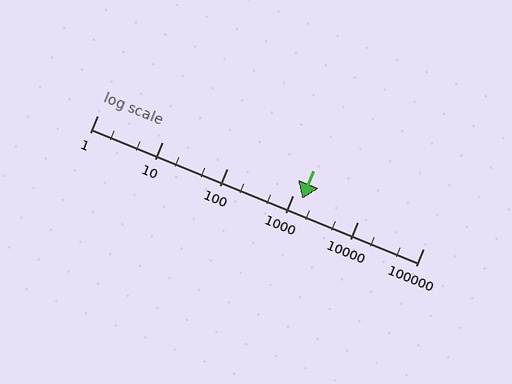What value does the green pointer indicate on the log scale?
The pointer indicates approximately 1400.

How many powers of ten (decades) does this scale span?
The scale spans 5 decades, from 1 to 100000.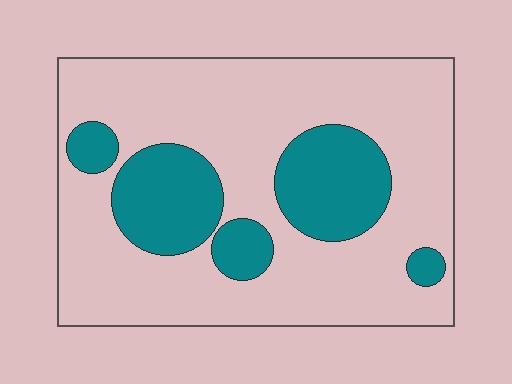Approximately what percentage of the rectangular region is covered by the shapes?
Approximately 25%.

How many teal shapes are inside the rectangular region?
5.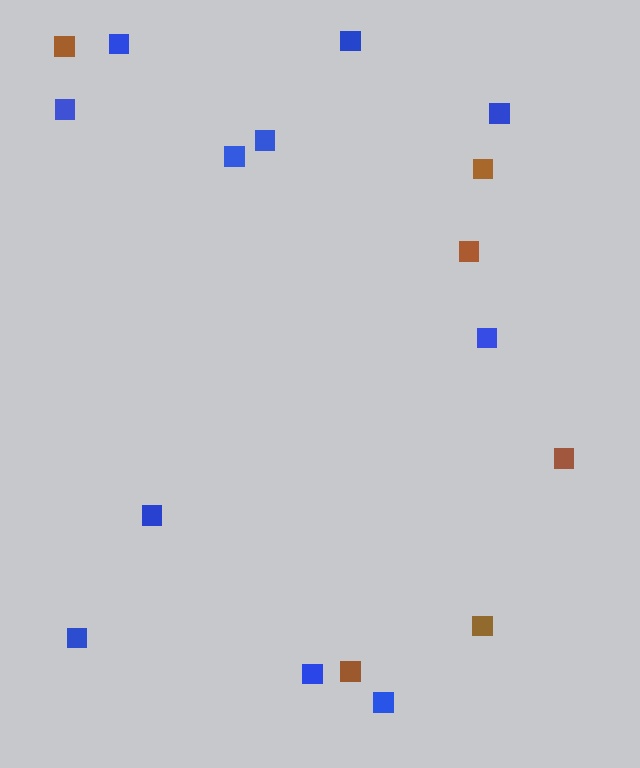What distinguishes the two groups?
There are 2 groups: one group of brown squares (6) and one group of blue squares (11).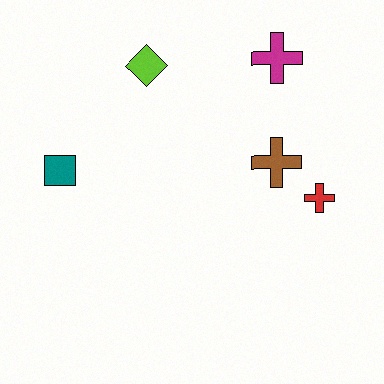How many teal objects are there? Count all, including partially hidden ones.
There is 1 teal object.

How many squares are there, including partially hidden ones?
There is 1 square.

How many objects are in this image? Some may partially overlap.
There are 5 objects.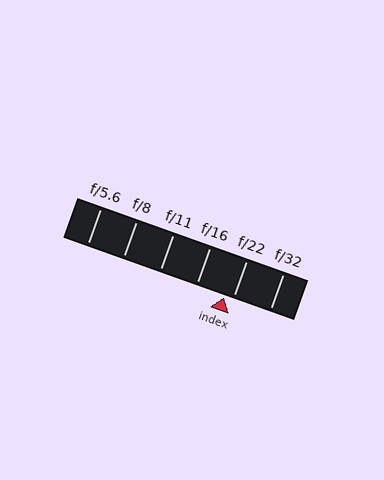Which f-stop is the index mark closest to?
The index mark is closest to f/22.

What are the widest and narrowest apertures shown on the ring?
The widest aperture shown is f/5.6 and the narrowest is f/32.